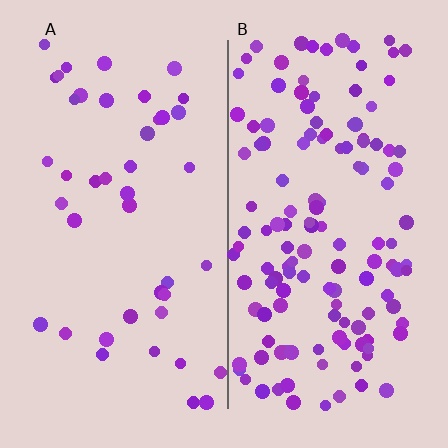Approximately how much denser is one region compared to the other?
Approximately 3.1× — region B over region A.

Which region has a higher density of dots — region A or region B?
B (the right).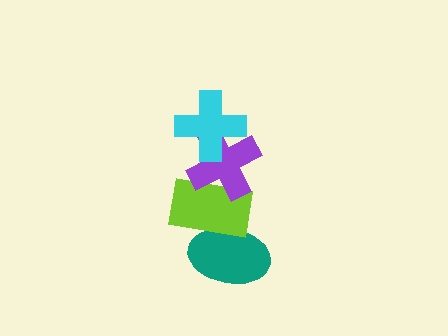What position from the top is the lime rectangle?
The lime rectangle is 3rd from the top.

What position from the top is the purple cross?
The purple cross is 2nd from the top.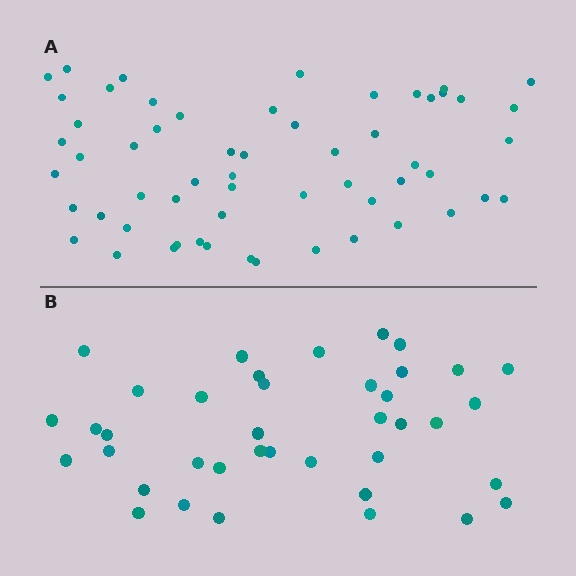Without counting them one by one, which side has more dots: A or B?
Region A (the top region) has more dots.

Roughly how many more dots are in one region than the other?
Region A has approximately 20 more dots than region B.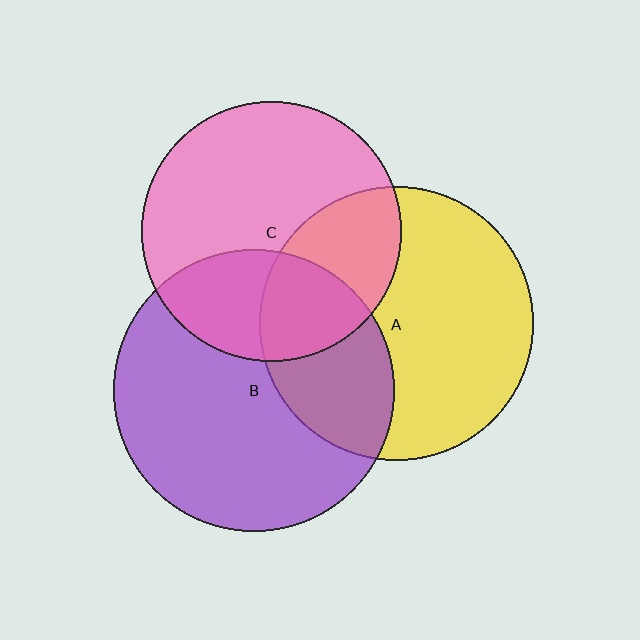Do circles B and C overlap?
Yes.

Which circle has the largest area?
Circle B (purple).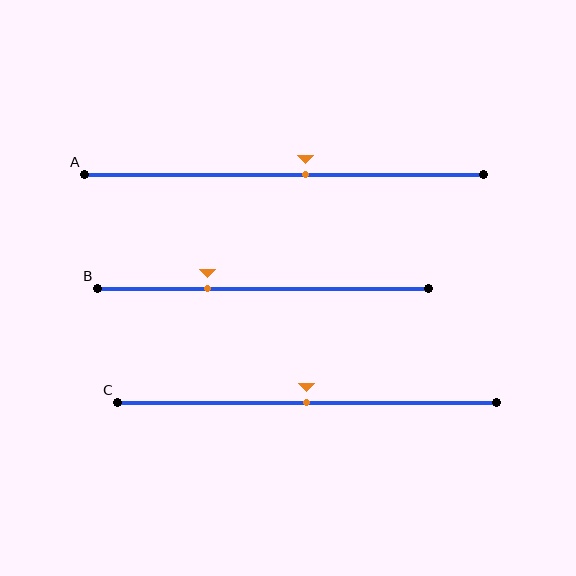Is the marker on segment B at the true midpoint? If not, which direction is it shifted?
No, the marker on segment B is shifted to the left by about 17% of the segment length.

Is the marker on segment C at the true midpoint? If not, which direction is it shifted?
Yes, the marker on segment C is at the true midpoint.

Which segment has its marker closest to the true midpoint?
Segment C has its marker closest to the true midpoint.